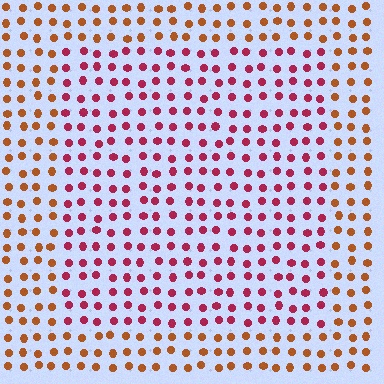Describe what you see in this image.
The image is filled with small brown elements in a uniform arrangement. A rectangle-shaped region is visible where the elements are tinted to a slightly different hue, forming a subtle color boundary.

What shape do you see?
I see a rectangle.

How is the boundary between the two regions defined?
The boundary is defined purely by a slight shift in hue (about 42 degrees). Spacing, size, and orientation are identical on both sides.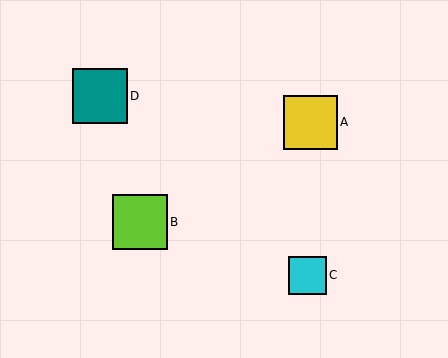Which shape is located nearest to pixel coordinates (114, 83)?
The teal square (labeled D) at (100, 96) is nearest to that location.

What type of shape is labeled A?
Shape A is a yellow square.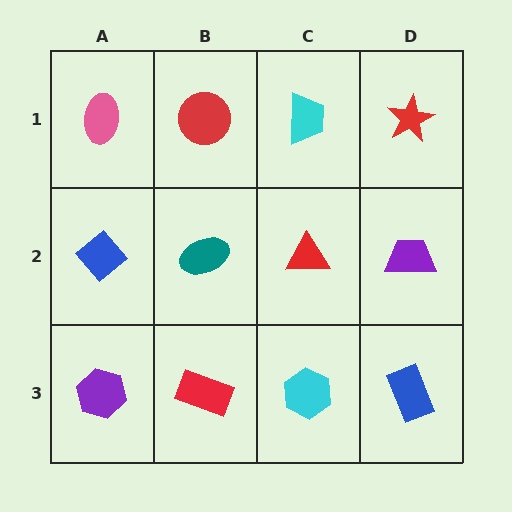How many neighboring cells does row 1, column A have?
2.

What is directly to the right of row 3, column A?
A red rectangle.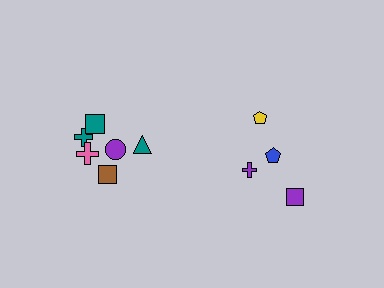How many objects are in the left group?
There are 6 objects.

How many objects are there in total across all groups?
There are 10 objects.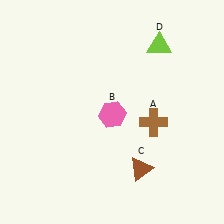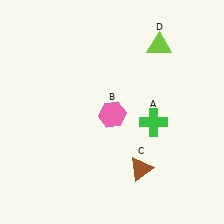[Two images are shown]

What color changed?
The cross (A) changed from brown in Image 1 to green in Image 2.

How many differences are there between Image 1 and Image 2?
There is 1 difference between the two images.